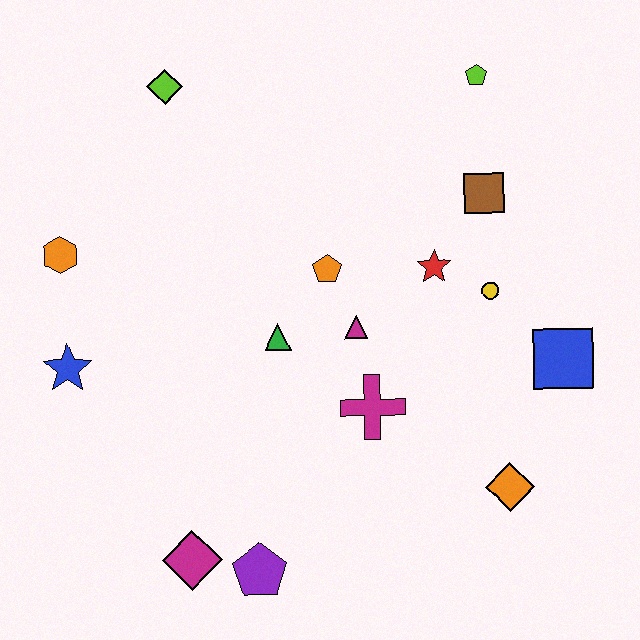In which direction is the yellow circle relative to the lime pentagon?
The yellow circle is below the lime pentagon.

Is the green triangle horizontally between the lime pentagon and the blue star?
Yes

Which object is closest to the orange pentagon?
The magenta triangle is closest to the orange pentagon.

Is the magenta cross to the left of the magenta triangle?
No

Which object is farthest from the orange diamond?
The lime diamond is farthest from the orange diamond.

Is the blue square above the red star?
No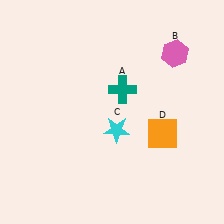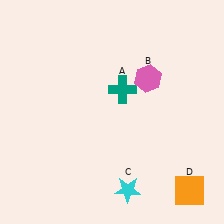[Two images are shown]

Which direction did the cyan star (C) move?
The cyan star (C) moved down.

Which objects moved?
The objects that moved are: the pink hexagon (B), the cyan star (C), the orange square (D).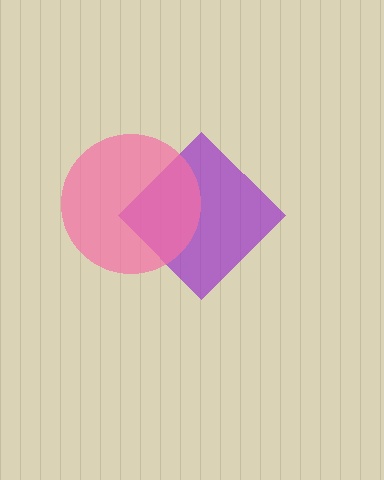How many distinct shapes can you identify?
There are 2 distinct shapes: a purple diamond, a pink circle.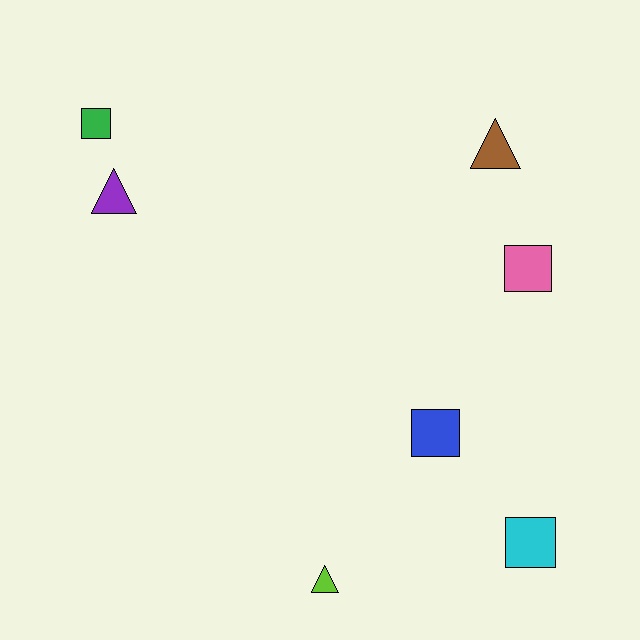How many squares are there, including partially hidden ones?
There are 4 squares.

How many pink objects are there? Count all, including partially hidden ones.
There is 1 pink object.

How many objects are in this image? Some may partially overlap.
There are 7 objects.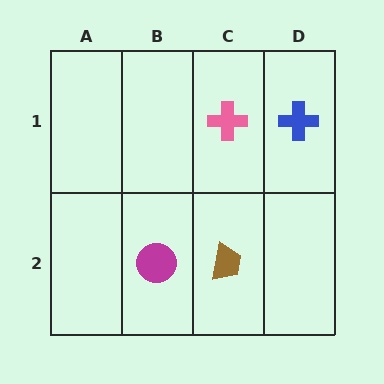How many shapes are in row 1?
2 shapes.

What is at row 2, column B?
A magenta circle.